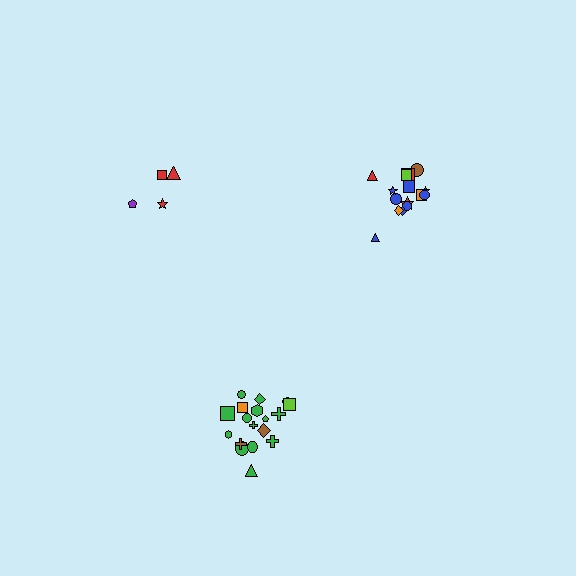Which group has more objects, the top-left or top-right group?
The top-right group.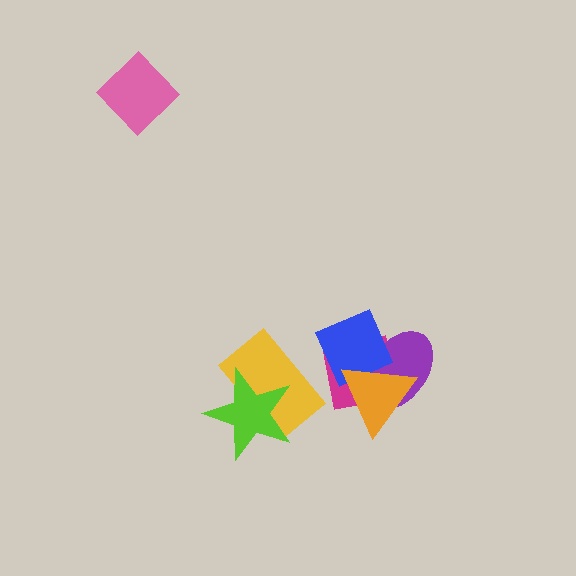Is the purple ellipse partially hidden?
Yes, it is partially covered by another shape.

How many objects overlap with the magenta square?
3 objects overlap with the magenta square.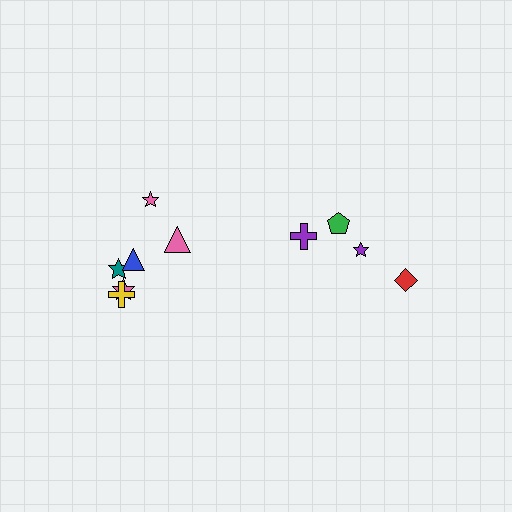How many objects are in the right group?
There are 4 objects.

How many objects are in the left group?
There are 6 objects.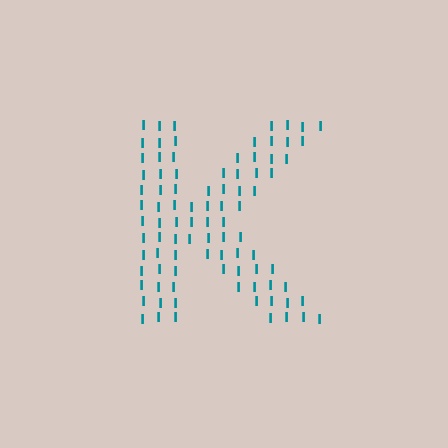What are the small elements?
The small elements are letter I's.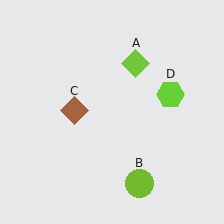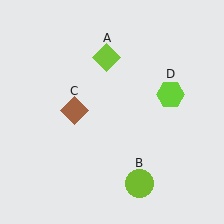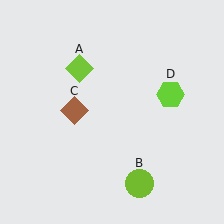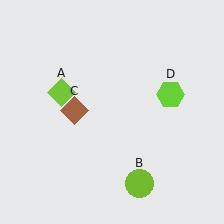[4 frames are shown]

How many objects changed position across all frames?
1 object changed position: lime diamond (object A).